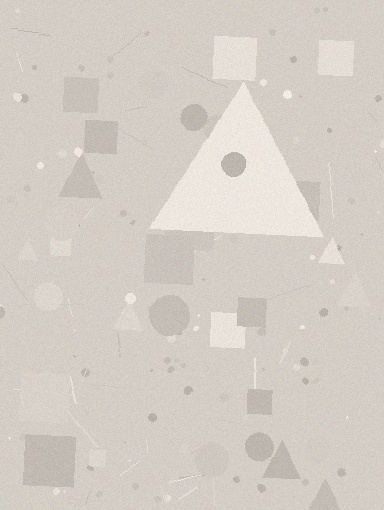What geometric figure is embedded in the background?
A triangle is embedded in the background.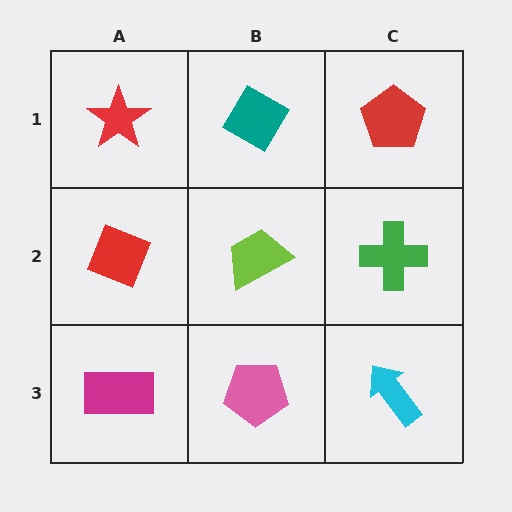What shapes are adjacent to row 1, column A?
A red diamond (row 2, column A), a teal diamond (row 1, column B).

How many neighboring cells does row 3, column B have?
3.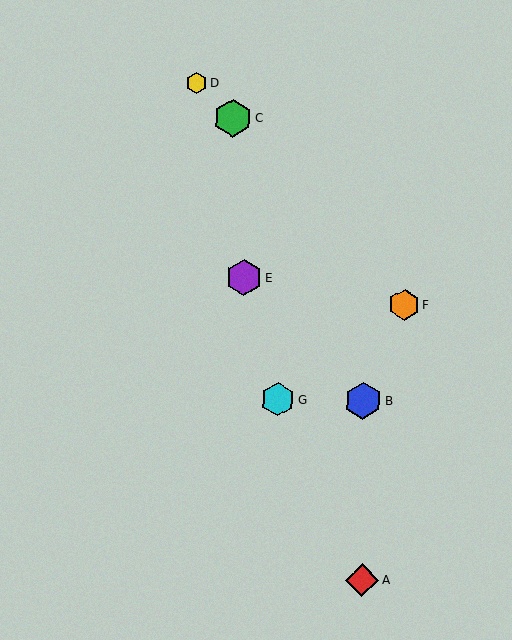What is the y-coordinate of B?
Object B is at y≈401.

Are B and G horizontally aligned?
Yes, both are at y≈401.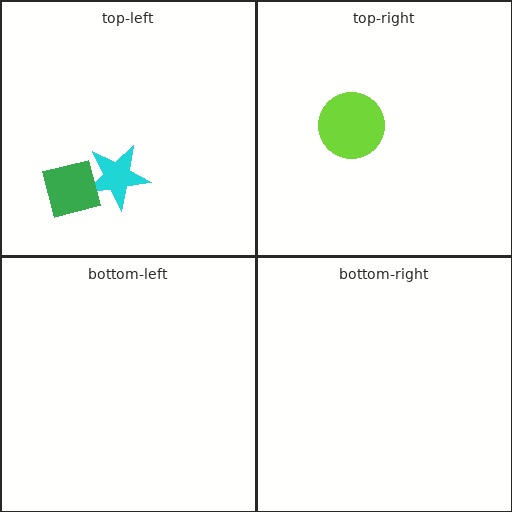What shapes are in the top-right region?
The lime circle.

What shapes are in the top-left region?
The cyan star, the green square.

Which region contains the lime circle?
The top-right region.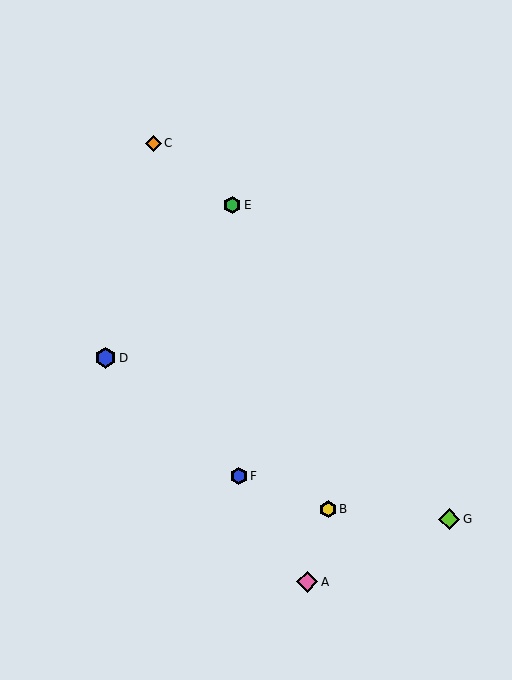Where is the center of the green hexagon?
The center of the green hexagon is at (232, 205).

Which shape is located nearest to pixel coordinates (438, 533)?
The lime diamond (labeled G) at (449, 519) is nearest to that location.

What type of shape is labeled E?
Shape E is a green hexagon.